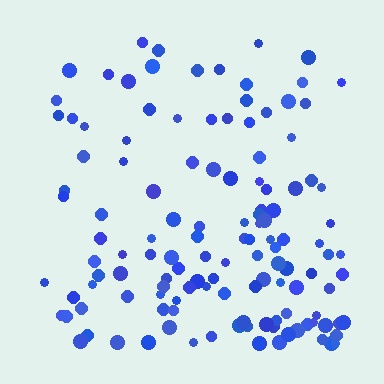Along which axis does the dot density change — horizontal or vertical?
Vertical.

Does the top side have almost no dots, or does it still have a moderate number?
Still a moderate number, just noticeably fewer than the bottom.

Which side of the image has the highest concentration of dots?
The bottom.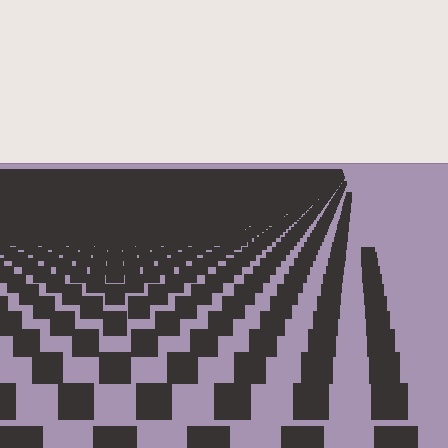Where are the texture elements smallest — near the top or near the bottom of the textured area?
Near the top.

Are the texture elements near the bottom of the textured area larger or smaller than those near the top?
Larger. Near the bottom, elements are closer to the viewer and appear at a bigger on-screen size.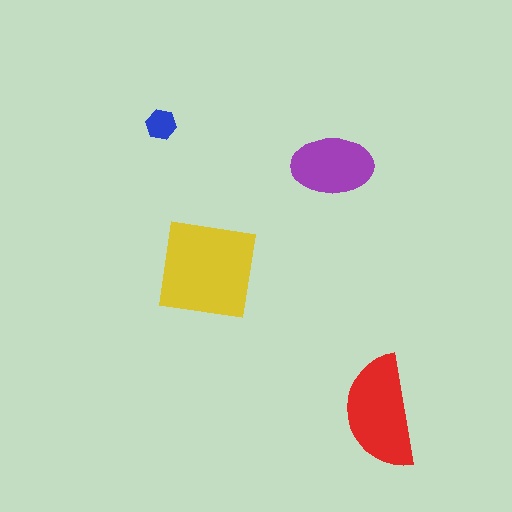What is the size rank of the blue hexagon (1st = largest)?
4th.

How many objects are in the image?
There are 4 objects in the image.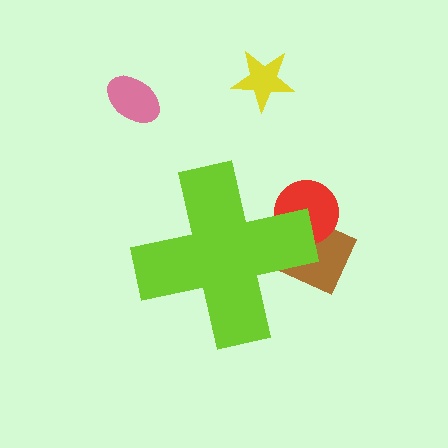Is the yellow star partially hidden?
No, the yellow star is fully visible.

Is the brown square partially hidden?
Yes, the brown square is partially hidden behind the lime cross.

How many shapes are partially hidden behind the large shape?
2 shapes are partially hidden.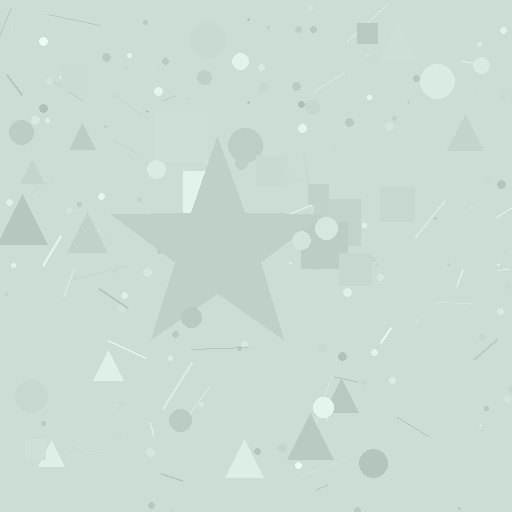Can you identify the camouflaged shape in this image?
The camouflaged shape is a star.